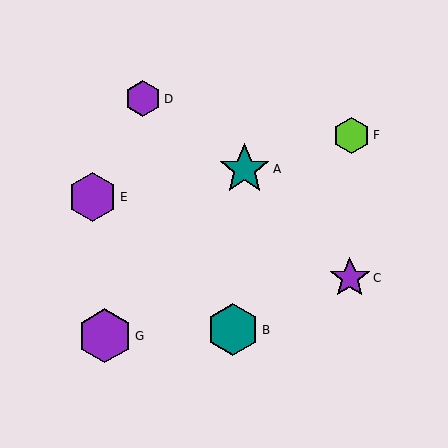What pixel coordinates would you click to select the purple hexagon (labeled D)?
Click at (143, 99) to select the purple hexagon D.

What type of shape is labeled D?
Shape D is a purple hexagon.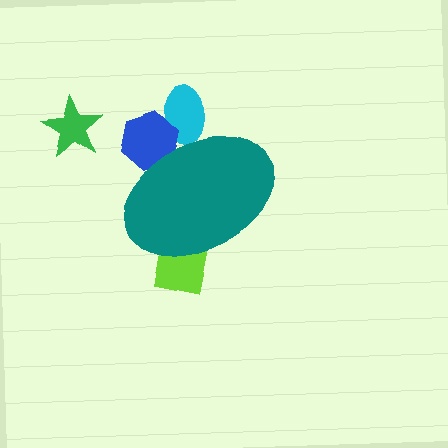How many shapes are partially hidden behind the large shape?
3 shapes are partially hidden.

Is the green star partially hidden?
No, the green star is fully visible.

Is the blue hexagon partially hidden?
Yes, the blue hexagon is partially hidden behind the teal ellipse.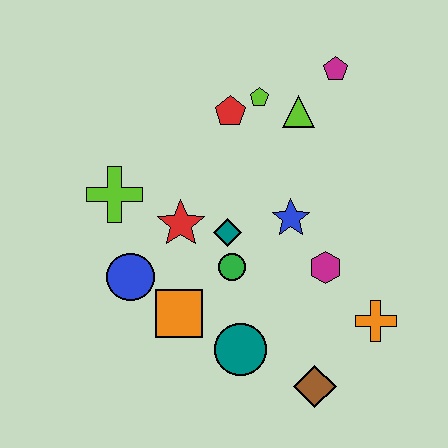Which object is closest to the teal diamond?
The green circle is closest to the teal diamond.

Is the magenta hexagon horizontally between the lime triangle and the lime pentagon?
No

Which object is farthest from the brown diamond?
The magenta pentagon is farthest from the brown diamond.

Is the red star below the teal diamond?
No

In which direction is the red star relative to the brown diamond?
The red star is above the brown diamond.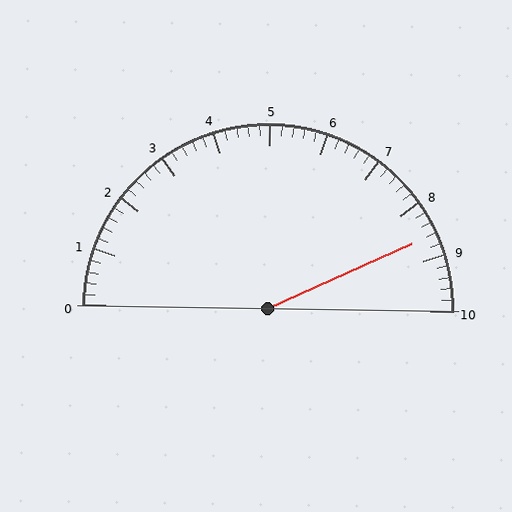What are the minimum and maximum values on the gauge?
The gauge ranges from 0 to 10.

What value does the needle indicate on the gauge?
The needle indicates approximately 8.6.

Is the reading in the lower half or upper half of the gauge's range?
The reading is in the upper half of the range (0 to 10).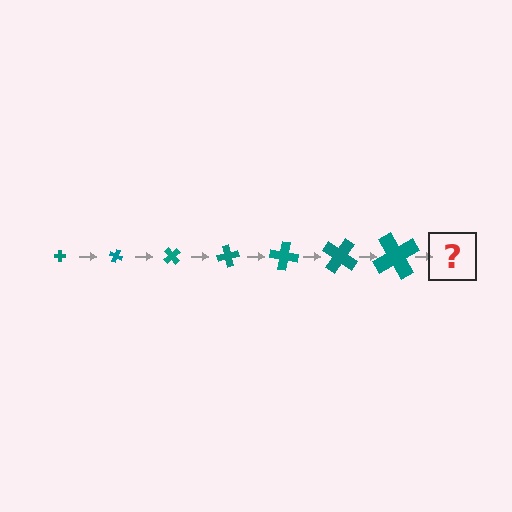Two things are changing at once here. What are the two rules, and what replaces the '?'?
The two rules are that the cross grows larger each step and it rotates 25 degrees each step. The '?' should be a cross, larger than the previous one and rotated 175 degrees from the start.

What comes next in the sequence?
The next element should be a cross, larger than the previous one and rotated 175 degrees from the start.